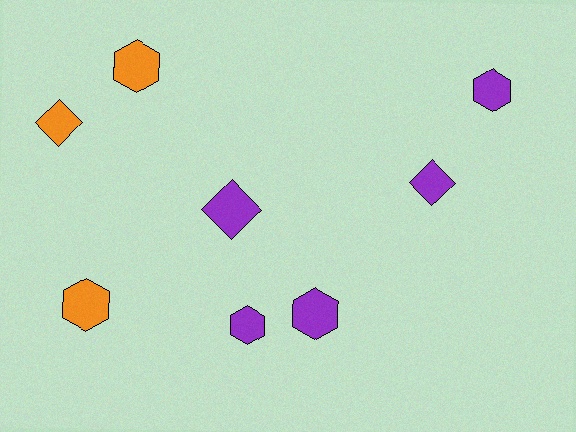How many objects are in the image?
There are 8 objects.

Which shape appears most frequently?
Hexagon, with 5 objects.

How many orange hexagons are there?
There are 2 orange hexagons.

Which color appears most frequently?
Purple, with 5 objects.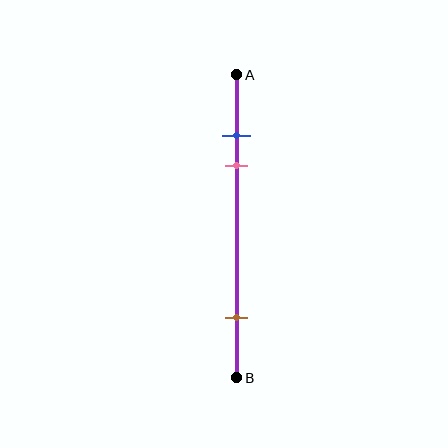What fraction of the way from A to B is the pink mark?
The pink mark is approximately 30% (0.3) of the way from A to B.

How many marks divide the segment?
There are 3 marks dividing the segment.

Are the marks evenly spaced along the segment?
No, the marks are not evenly spaced.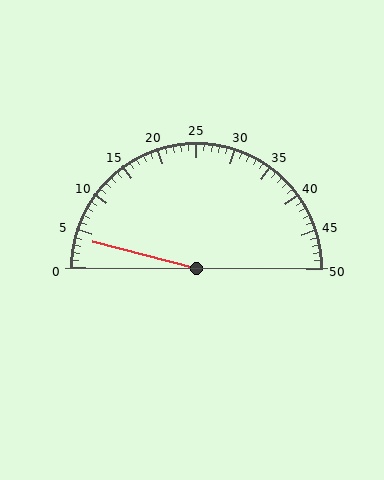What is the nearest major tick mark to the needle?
The nearest major tick mark is 5.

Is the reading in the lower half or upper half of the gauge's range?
The reading is in the lower half of the range (0 to 50).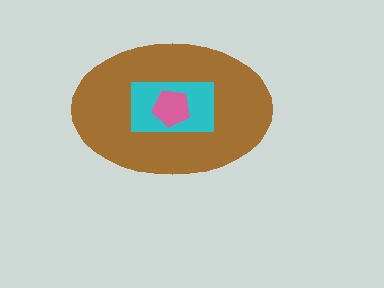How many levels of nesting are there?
3.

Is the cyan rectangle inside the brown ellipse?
Yes.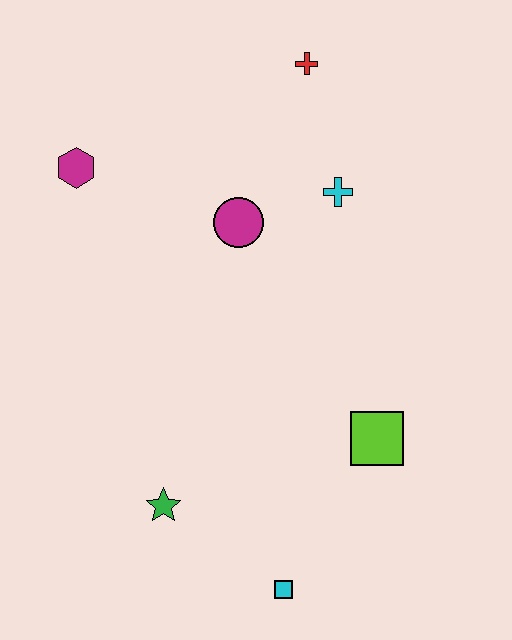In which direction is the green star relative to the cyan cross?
The green star is below the cyan cross.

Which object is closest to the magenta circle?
The cyan cross is closest to the magenta circle.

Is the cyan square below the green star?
Yes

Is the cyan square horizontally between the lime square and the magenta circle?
Yes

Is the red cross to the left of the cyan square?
No